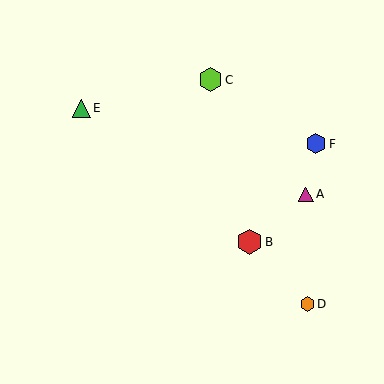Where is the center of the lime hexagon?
The center of the lime hexagon is at (210, 80).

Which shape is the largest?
The red hexagon (labeled B) is the largest.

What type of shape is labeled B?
Shape B is a red hexagon.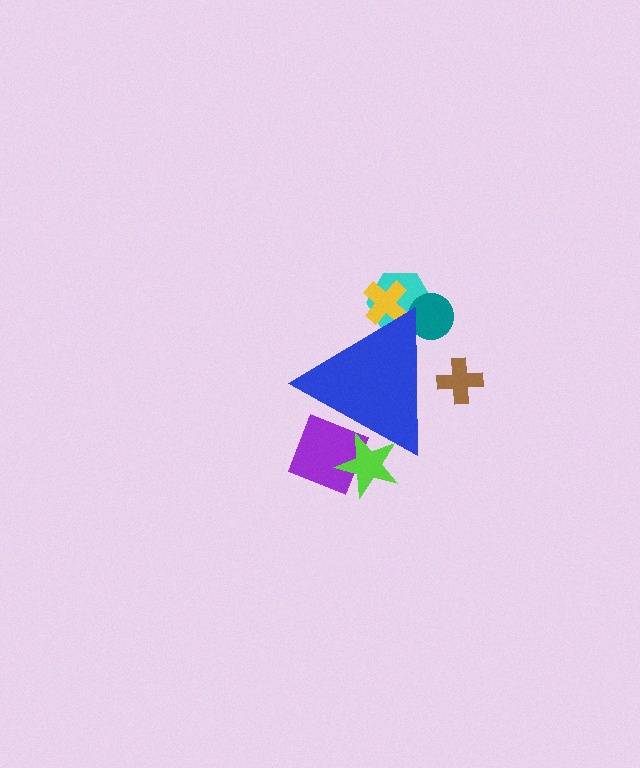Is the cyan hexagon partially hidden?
Yes, the cyan hexagon is partially hidden behind the blue triangle.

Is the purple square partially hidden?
Yes, the purple square is partially hidden behind the blue triangle.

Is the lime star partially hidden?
Yes, the lime star is partially hidden behind the blue triangle.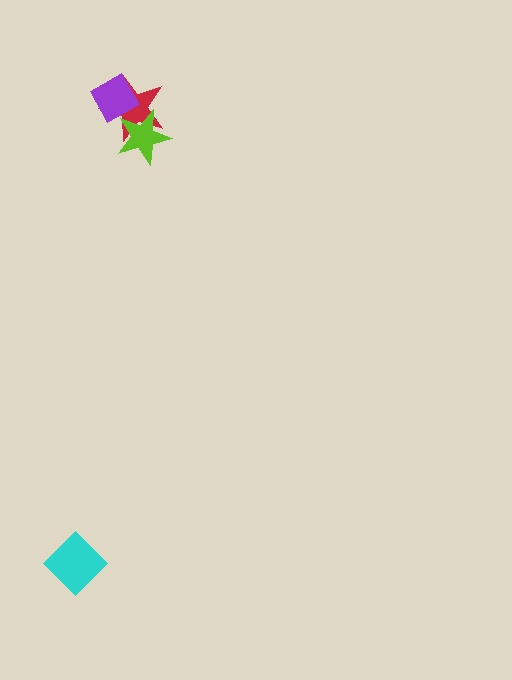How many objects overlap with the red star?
2 objects overlap with the red star.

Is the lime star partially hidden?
Yes, it is partially covered by another shape.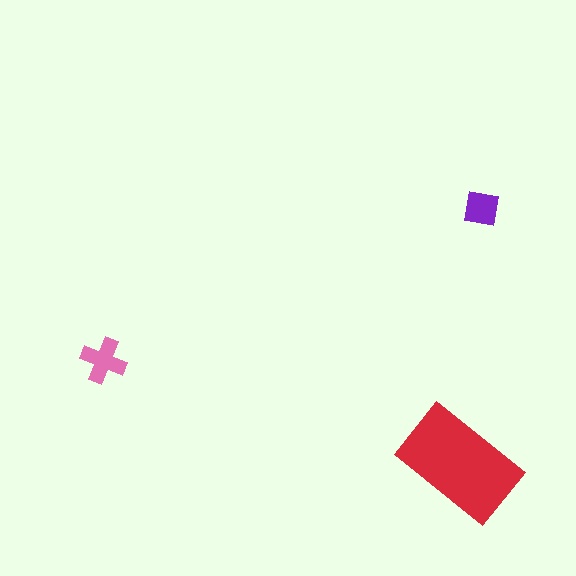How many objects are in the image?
There are 3 objects in the image.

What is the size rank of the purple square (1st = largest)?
3rd.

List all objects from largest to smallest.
The red rectangle, the pink cross, the purple square.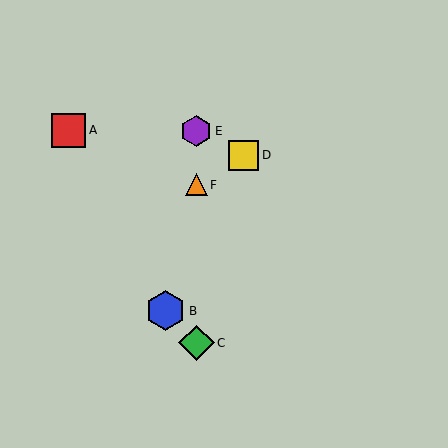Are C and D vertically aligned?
No, C is at x≈196 and D is at x≈244.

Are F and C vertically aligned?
Yes, both are at x≈196.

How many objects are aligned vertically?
3 objects (C, E, F) are aligned vertically.